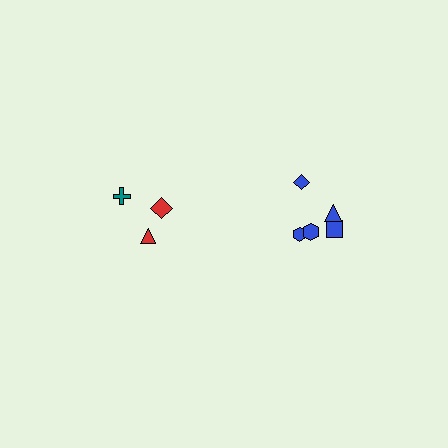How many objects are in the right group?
There are 5 objects.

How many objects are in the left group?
There are 3 objects.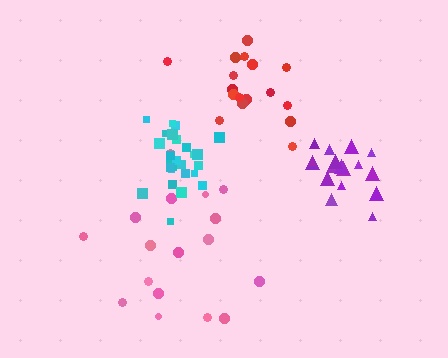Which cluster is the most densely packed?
Cyan.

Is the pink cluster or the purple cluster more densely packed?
Purple.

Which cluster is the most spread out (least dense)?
Pink.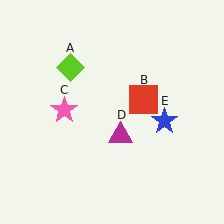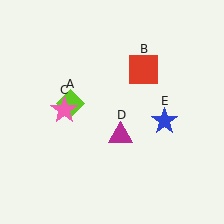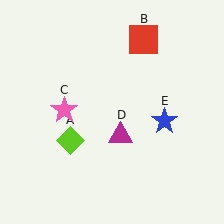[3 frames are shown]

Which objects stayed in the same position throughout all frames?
Pink star (object C) and magenta triangle (object D) and blue star (object E) remained stationary.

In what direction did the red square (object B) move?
The red square (object B) moved up.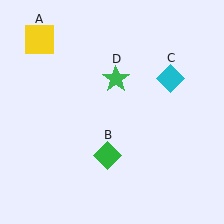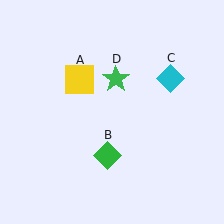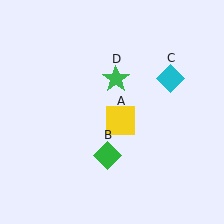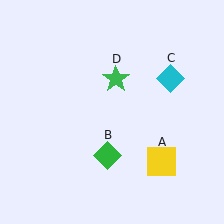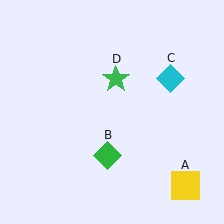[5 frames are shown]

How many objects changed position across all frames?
1 object changed position: yellow square (object A).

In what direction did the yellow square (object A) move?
The yellow square (object A) moved down and to the right.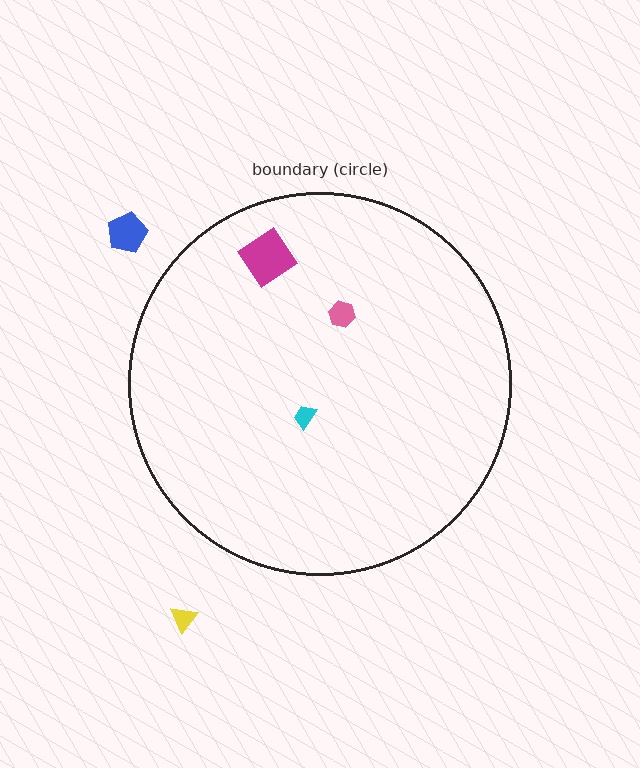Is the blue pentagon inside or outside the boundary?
Outside.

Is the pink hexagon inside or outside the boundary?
Inside.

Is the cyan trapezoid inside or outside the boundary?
Inside.